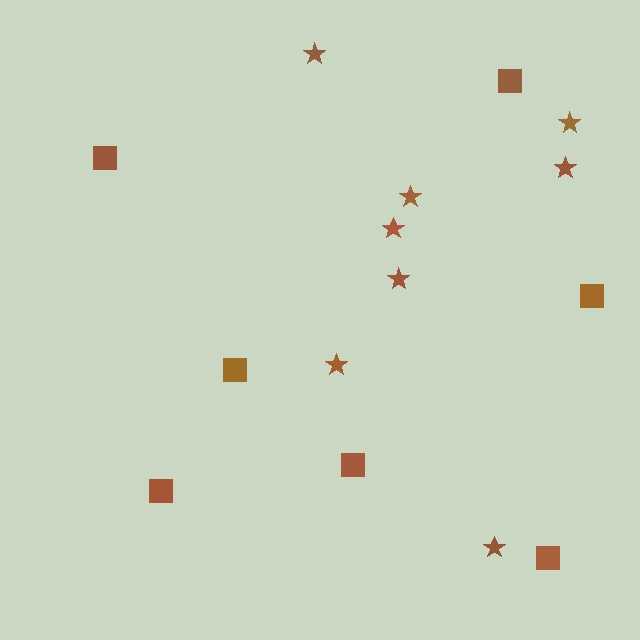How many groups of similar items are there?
There are 2 groups: one group of squares (7) and one group of stars (8).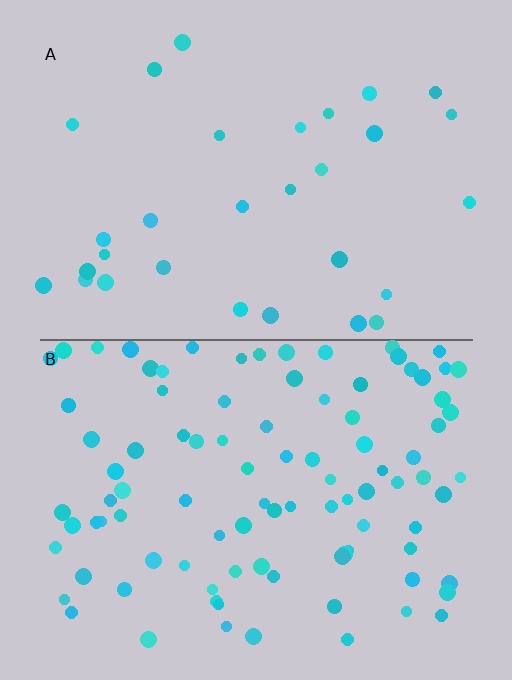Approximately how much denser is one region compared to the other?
Approximately 3.2× — region B over region A.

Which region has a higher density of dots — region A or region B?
B (the bottom).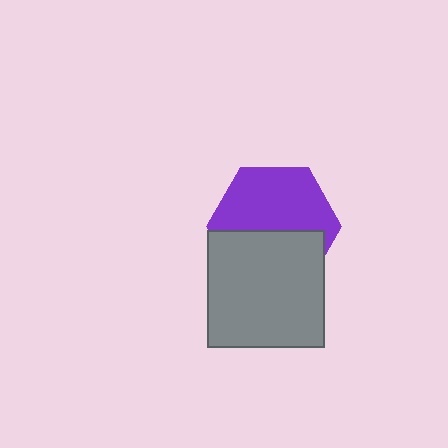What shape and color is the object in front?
The object in front is a gray rectangle.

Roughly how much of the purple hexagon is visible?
About half of it is visible (roughly 55%).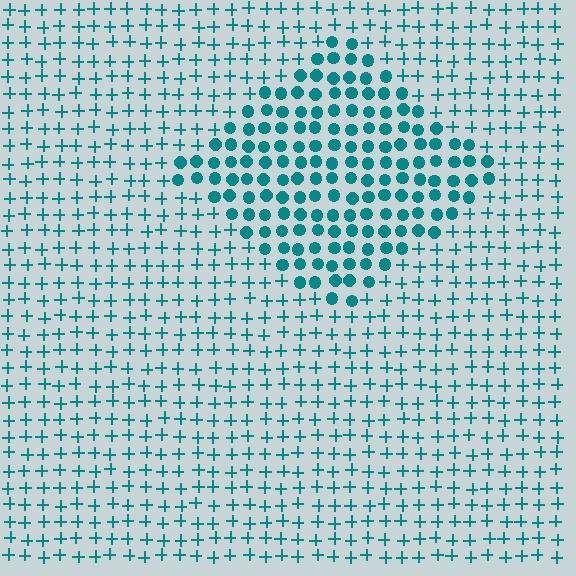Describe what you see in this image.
The image is filled with small teal elements arranged in a uniform grid. A diamond-shaped region contains circles, while the surrounding area contains plus signs. The boundary is defined purely by the change in element shape.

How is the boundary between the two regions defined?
The boundary is defined by a change in element shape: circles inside vs. plus signs outside. All elements share the same color and spacing.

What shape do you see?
I see a diamond.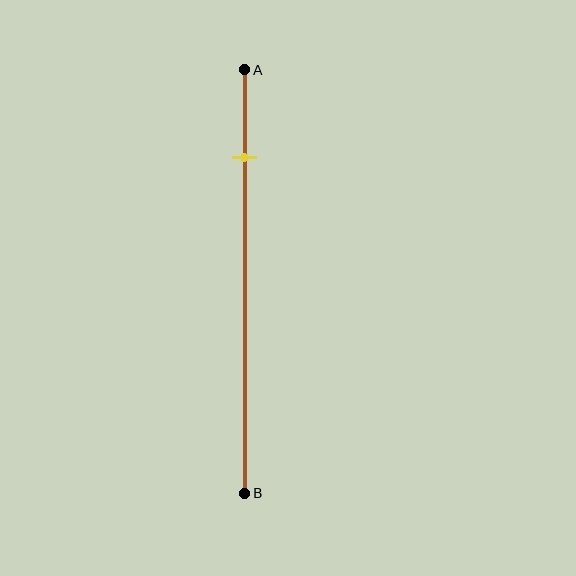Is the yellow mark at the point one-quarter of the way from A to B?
No, the mark is at about 20% from A, not at the 25% one-quarter point.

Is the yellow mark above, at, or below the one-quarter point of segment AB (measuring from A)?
The yellow mark is above the one-quarter point of segment AB.